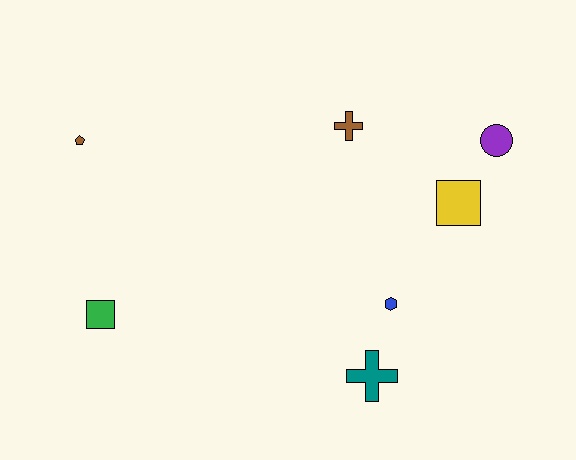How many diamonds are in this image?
There are no diamonds.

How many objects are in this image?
There are 7 objects.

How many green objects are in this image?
There is 1 green object.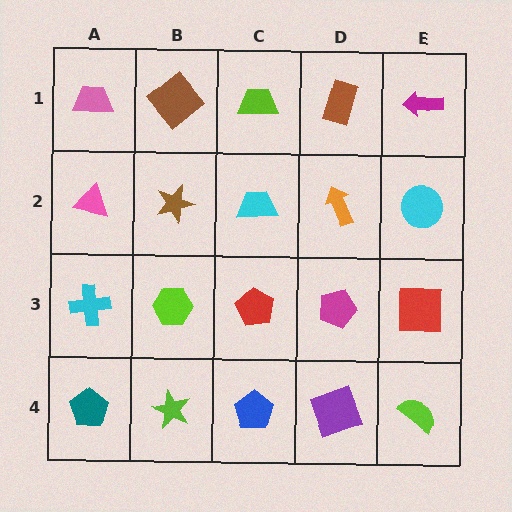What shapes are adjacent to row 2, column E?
A magenta arrow (row 1, column E), a red square (row 3, column E), an orange arrow (row 2, column D).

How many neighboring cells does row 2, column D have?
4.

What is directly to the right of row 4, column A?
A lime star.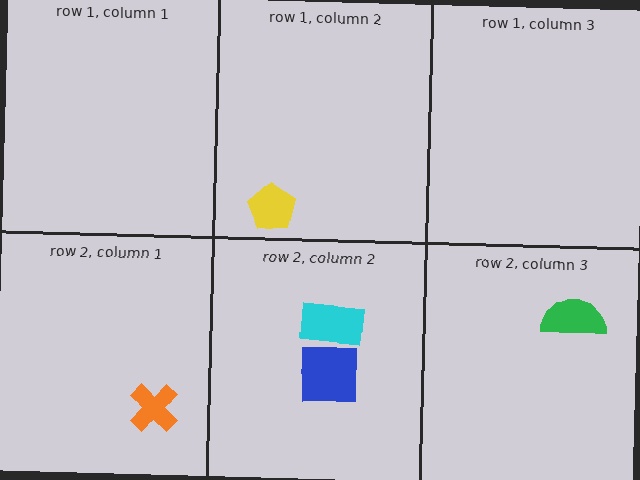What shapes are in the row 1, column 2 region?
The yellow pentagon.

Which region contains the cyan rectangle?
The row 2, column 2 region.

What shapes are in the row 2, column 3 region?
The green semicircle.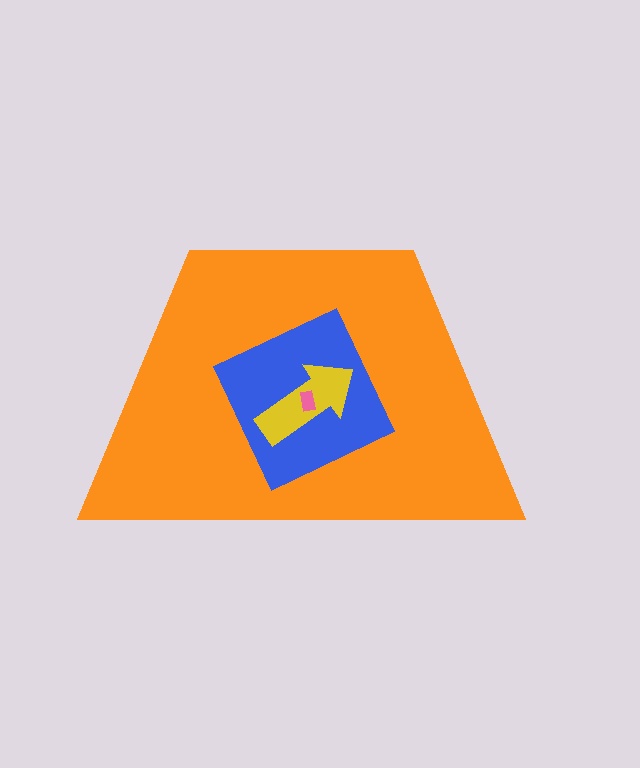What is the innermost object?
The pink rectangle.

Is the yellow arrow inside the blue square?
Yes.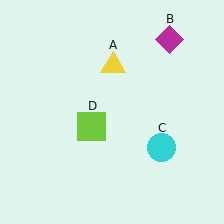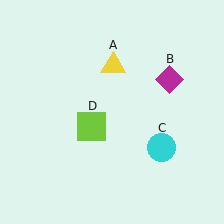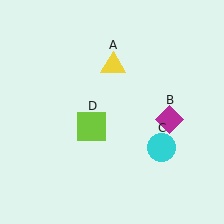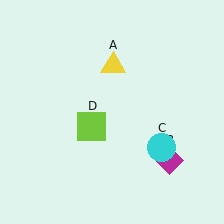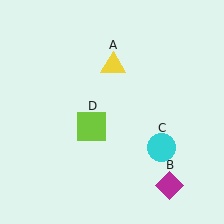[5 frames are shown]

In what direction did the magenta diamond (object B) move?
The magenta diamond (object B) moved down.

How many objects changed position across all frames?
1 object changed position: magenta diamond (object B).